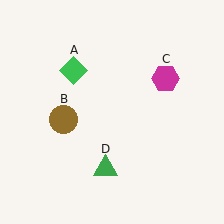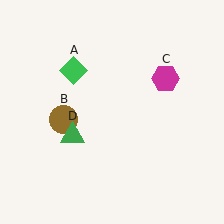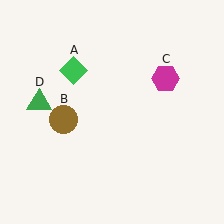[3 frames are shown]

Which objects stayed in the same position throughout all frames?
Green diamond (object A) and brown circle (object B) and magenta hexagon (object C) remained stationary.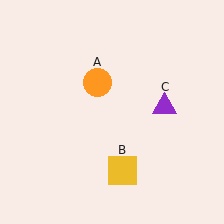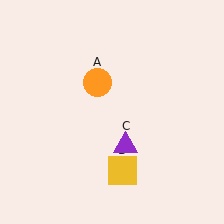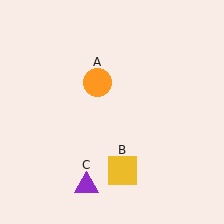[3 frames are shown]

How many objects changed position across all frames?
1 object changed position: purple triangle (object C).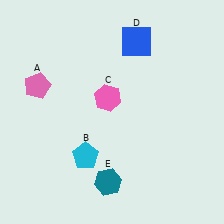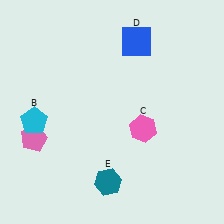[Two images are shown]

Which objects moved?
The objects that moved are: the pink pentagon (A), the cyan pentagon (B), the pink hexagon (C).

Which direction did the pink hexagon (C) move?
The pink hexagon (C) moved right.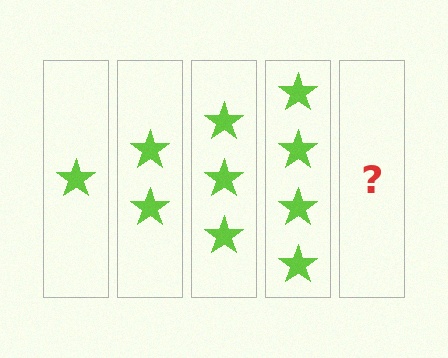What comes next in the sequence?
The next element should be 5 stars.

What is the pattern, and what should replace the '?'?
The pattern is that each step adds one more star. The '?' should be 5 stars.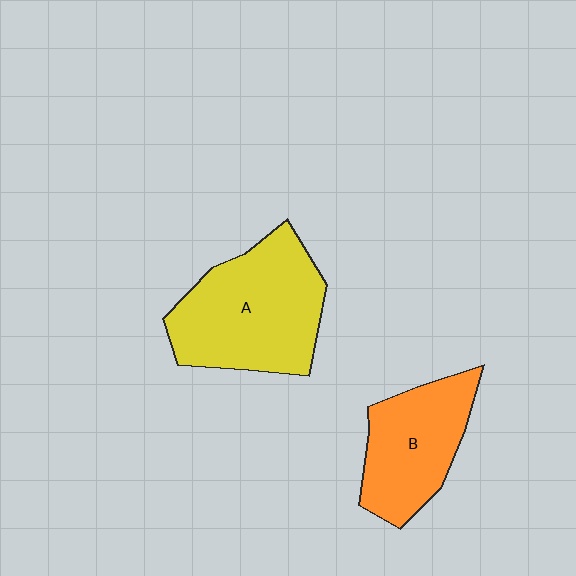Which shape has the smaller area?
Shape B (orange).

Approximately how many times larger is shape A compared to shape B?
Approximately 1.4 times.